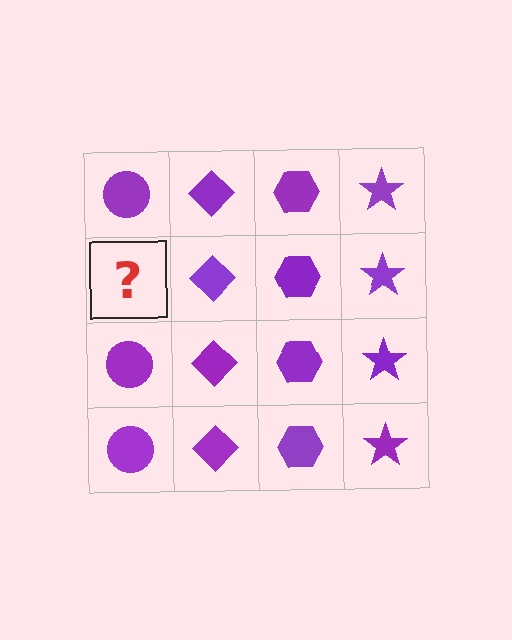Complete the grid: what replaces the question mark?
The question mark should be replaced with a purple circle.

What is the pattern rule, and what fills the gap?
The rule is that each column has a consistent shape. The gap should be filled with a purple circle.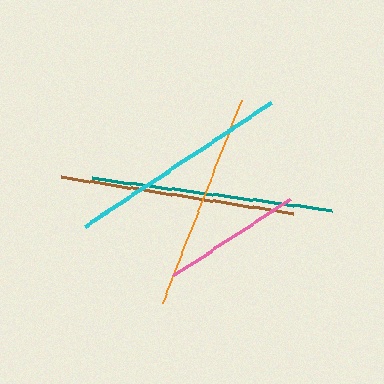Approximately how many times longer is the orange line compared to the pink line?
The orange line is approximately 1.6 times the length of the pink line.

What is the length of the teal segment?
The teal segment is approximately 243 pixels long.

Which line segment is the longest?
The teal line is the longest at approximately 243 pixels.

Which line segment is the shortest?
The pink line is the shortest at approximately 141 pixels.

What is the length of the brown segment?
The brown segment is approximately 234 pixels long.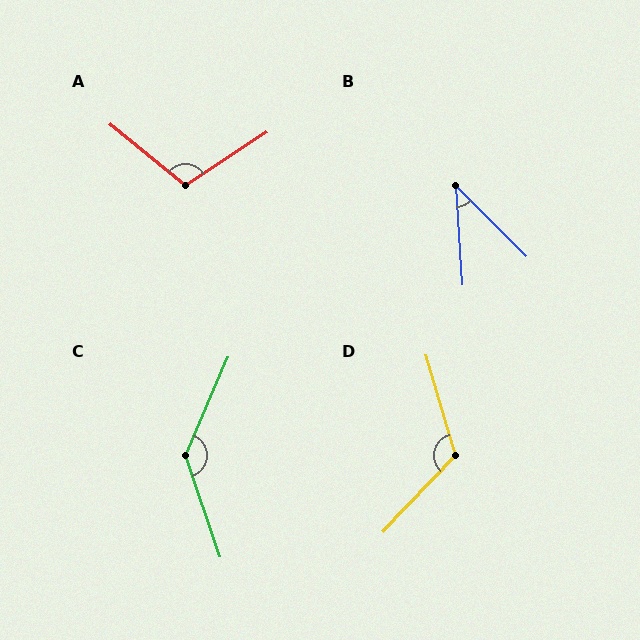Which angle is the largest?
C, at approximately 138 degrees.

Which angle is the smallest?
B, at approximately 41 degrees.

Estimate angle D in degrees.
Approximately 120 degrees.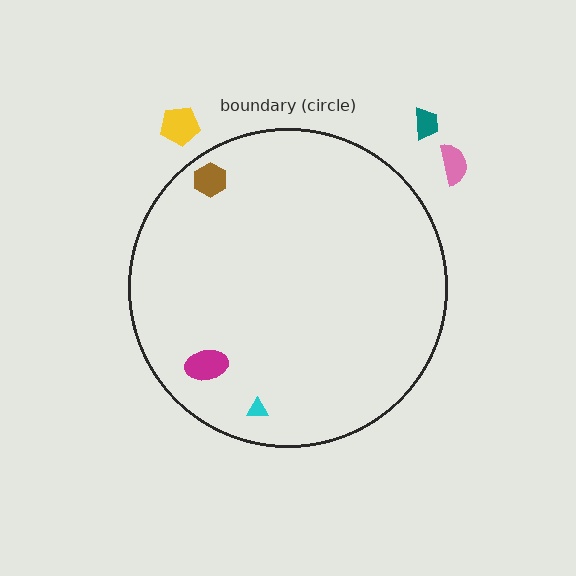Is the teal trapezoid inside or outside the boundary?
Outside.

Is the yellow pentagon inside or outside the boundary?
Outside.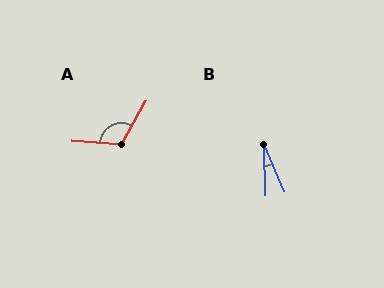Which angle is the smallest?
B, at approximately 22 degrees.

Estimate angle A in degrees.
Approximately 115 degrees.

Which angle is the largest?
A, at approximately 115 degrees.